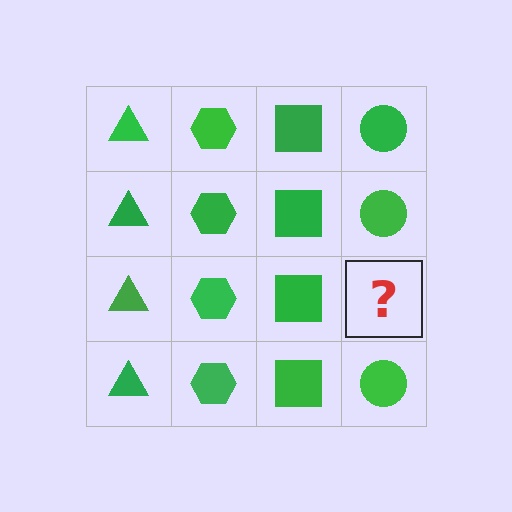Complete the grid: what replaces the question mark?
The question mark should be replaced with a green circle.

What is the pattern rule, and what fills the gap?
The rule is that each column has a consistent shape. The gap should be filled with a green circle.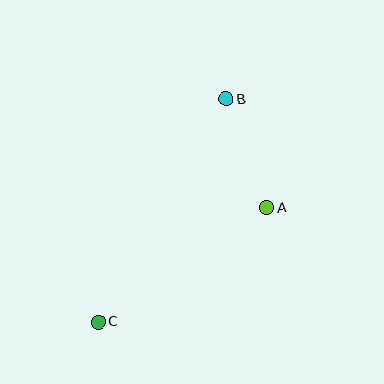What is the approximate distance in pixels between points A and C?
The distance between A and C is approximately 204 pixels.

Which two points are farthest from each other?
Points B and C are farthest from each other.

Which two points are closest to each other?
Points A and B are closest to each other.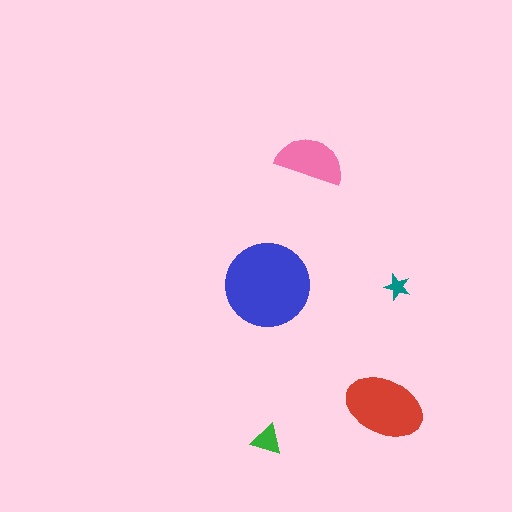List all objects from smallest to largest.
The teal star, the green triangle, the pink semicircle, the red ellipse, the blue circle.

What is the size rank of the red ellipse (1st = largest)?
2nd.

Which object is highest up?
The pink semicircle is topmost.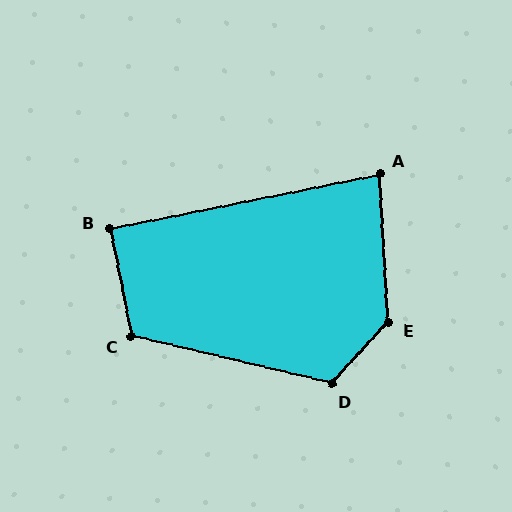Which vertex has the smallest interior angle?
A, at approximately 82 degrees.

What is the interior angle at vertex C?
Approximately 114 degrees (obtuse).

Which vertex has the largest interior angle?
E, at approximately 134 degrees.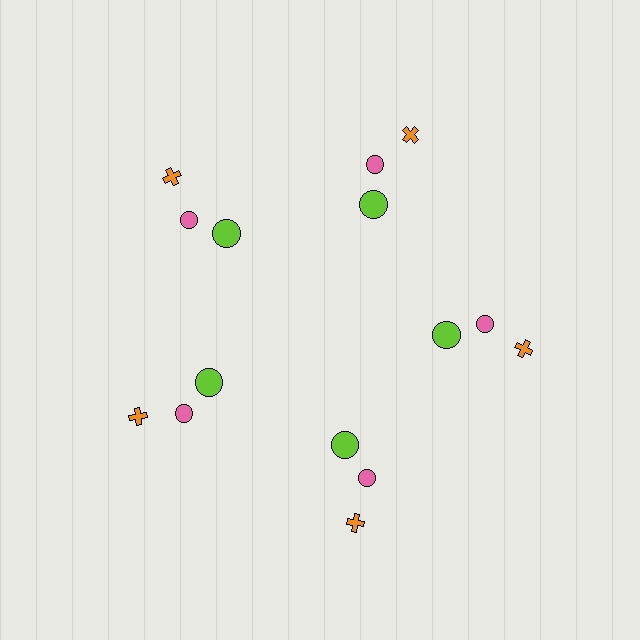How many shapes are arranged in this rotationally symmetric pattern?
There are 15 shapes, arranged in 5 groups of 3.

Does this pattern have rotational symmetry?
Yes, this pattern has 5-fold rotational symmetry. It looks the same after rotating 72 degrees around the center.